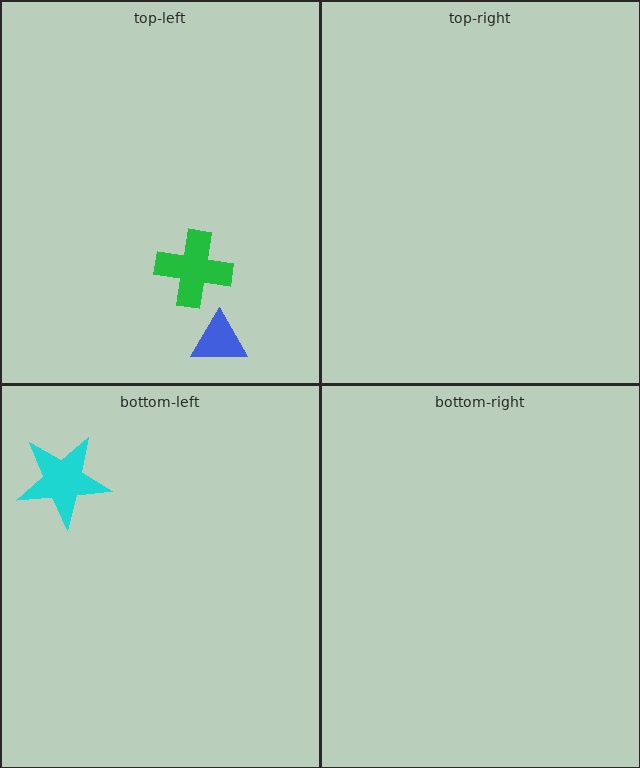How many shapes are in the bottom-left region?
1.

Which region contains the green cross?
The top-left region.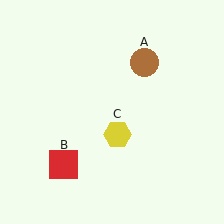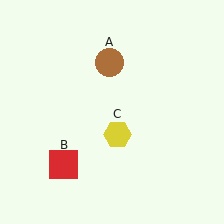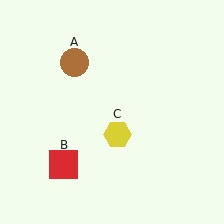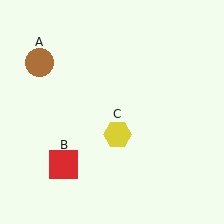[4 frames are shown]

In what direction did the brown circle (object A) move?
The brown circle (object A) moved left.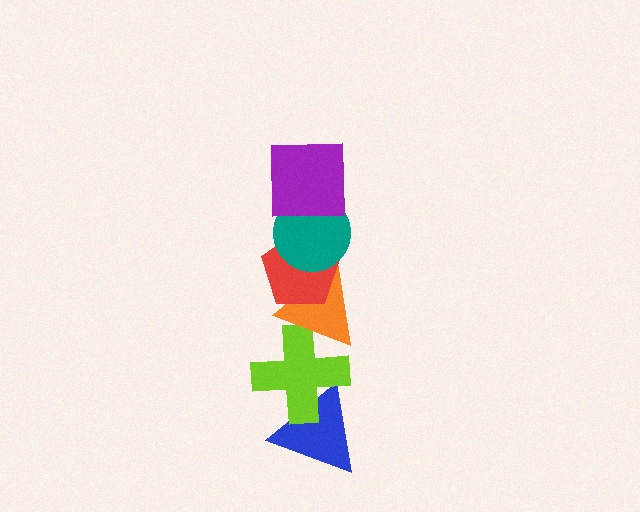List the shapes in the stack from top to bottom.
From top to bottom: the purple square, the teal circle, the red pentagon, the orange triangle, the lime cross, the blue triangle.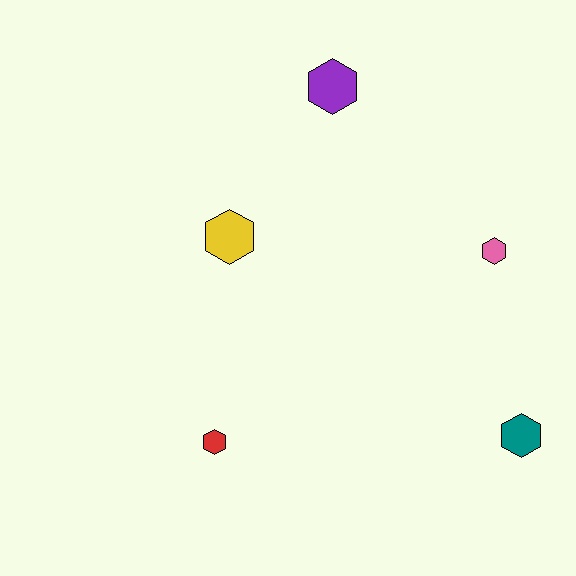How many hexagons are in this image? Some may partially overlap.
There are 5 hexagons.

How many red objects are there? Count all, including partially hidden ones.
There is 1 red object.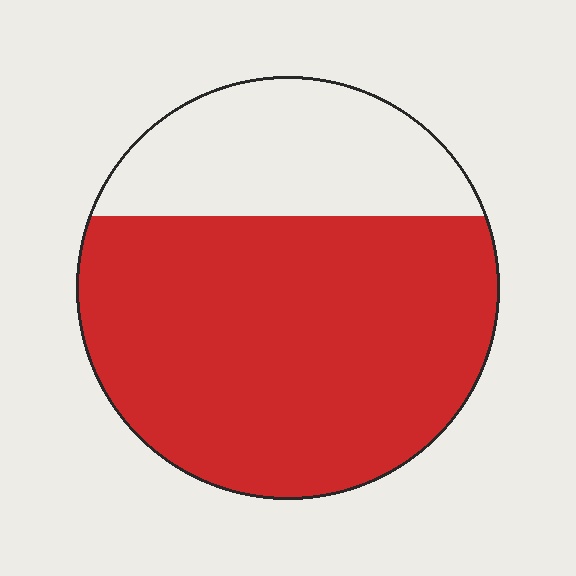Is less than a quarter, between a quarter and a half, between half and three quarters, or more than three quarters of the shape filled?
Between half and three quarters.